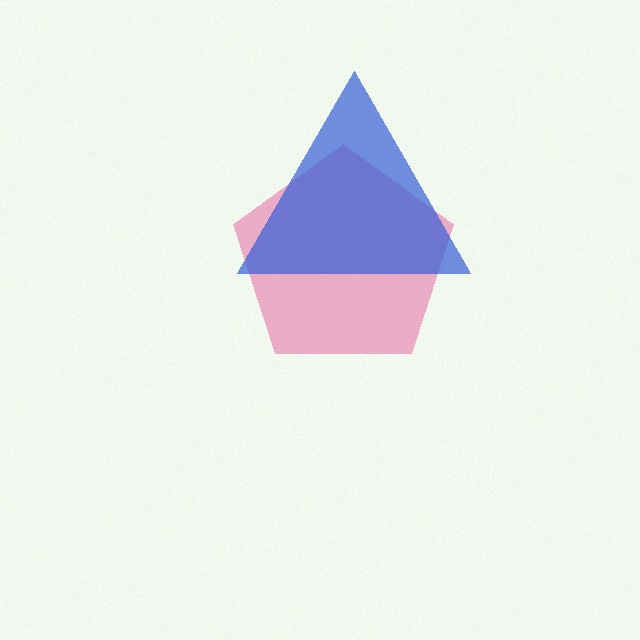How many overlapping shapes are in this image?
There are 2 overlapping shapes in the image.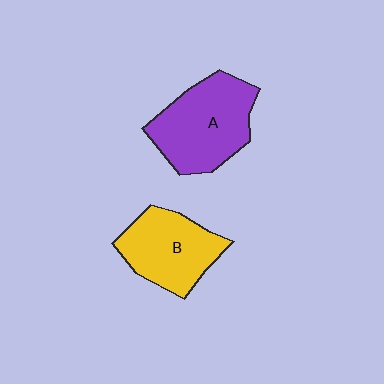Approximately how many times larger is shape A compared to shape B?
Approximately 1.2 times.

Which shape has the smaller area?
Shape B (yellow).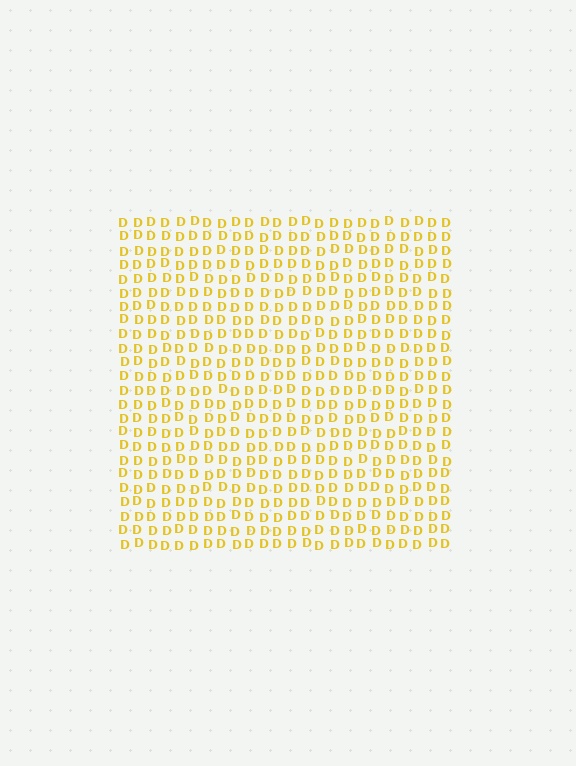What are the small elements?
The small elements are letter D's.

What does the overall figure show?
The overall figure shows a square.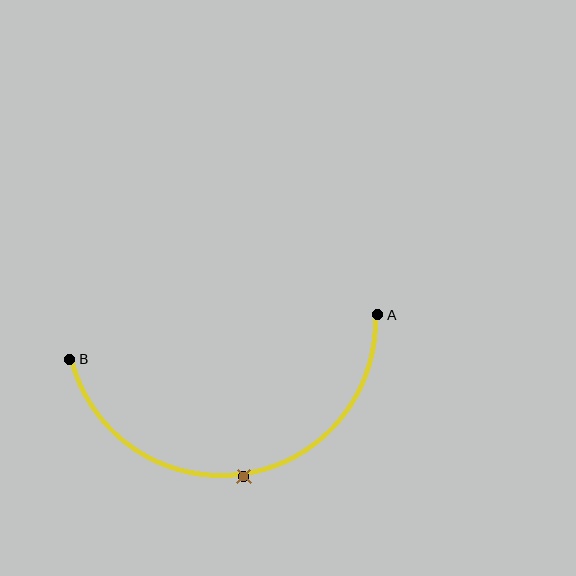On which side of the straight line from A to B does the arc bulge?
The arc bulges below the straight line connecting A and B.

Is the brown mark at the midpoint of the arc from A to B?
Yes. The brown mark lies on the arc at equal arc-length from both A and B — it is the arc midpoint.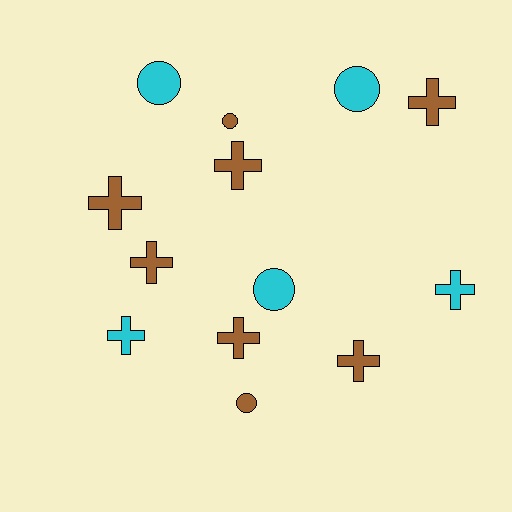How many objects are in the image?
There are 13 objects.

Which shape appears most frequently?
Cross, with 8 objects.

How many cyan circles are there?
There are 3 cyan circles.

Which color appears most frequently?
Brown, with 8 objects.